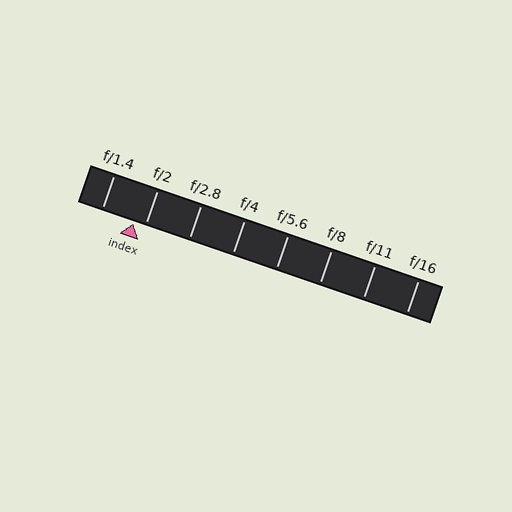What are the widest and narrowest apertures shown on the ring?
The widest aperture shown is f/1.4 and the narrowest is f/16.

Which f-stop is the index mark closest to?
The index mark is closest to f/2.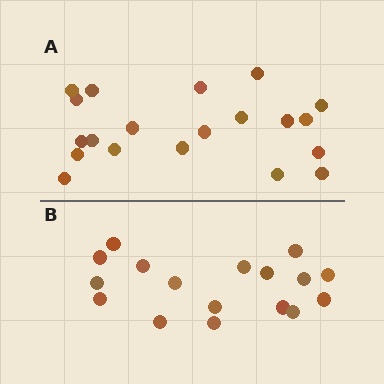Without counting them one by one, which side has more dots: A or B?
Region A (the top region) has more dots.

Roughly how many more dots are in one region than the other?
Region A has just a few more — roughly 2 or 3 more dots than region B.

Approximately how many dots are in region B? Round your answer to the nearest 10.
About 20 dots. (The exact count is 17, which rounds to 20.)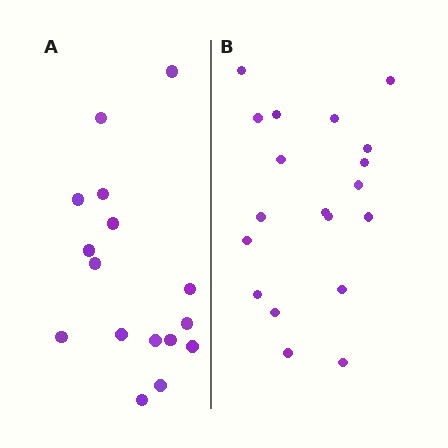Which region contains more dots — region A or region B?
Region B (the right region) has more dots.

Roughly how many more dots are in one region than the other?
Region B has just a few more — roughly 2 or 3 more dots than region A.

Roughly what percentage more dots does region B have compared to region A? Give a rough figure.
About 20% more.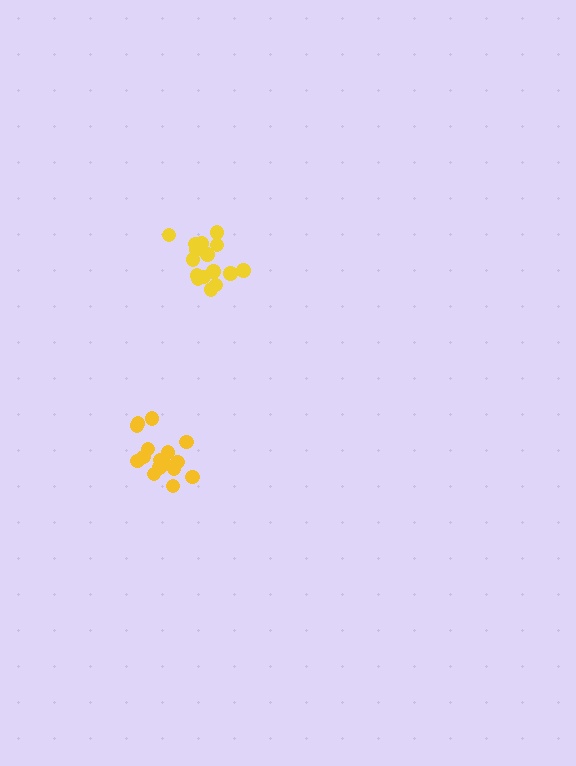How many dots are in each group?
Group 1: 16 dots, Group 2: 16 dots (32 total).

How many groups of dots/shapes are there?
There are 2 groups.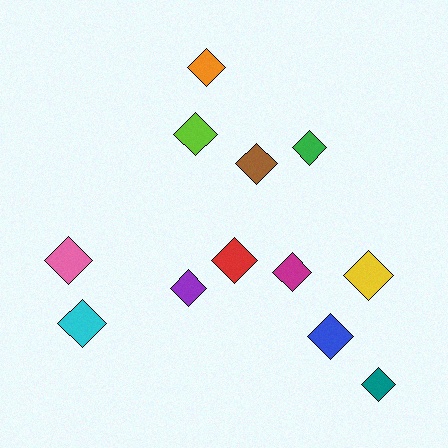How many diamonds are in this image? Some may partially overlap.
There are 12 diamonds.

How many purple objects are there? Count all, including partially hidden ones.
There is 1 purple object.